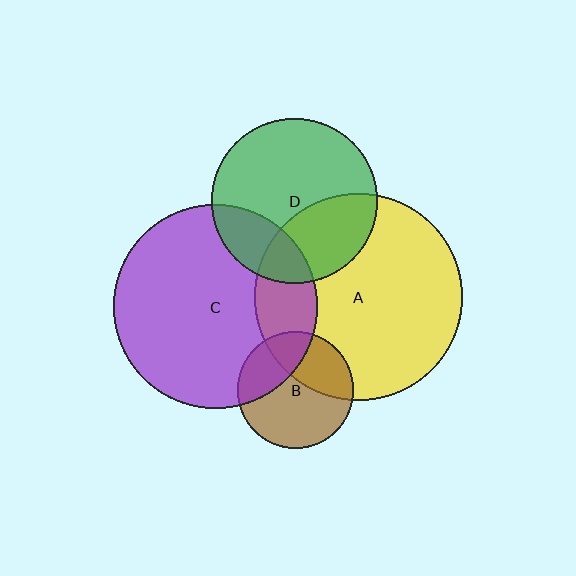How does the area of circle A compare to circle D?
Approximately 1.6 times.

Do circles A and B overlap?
Yes.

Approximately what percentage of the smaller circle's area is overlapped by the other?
Approximately 35%.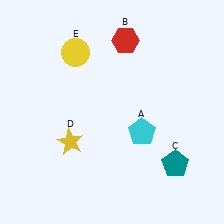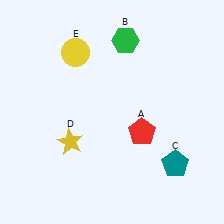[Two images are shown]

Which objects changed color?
A changed from cyan to red. B changed from red to green.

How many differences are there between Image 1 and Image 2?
There are 2 differences between the two images.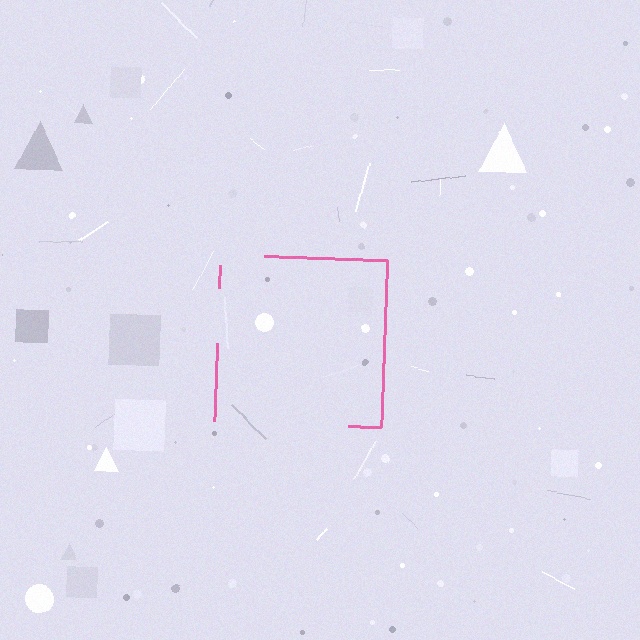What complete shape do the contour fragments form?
The contour fragments form a square.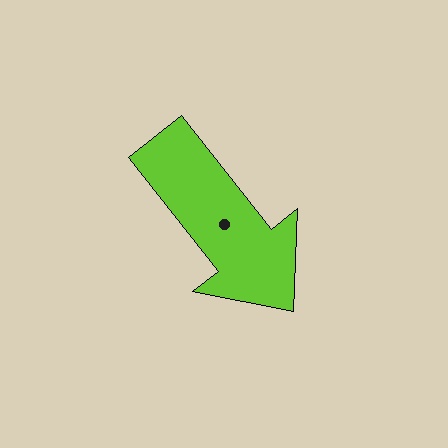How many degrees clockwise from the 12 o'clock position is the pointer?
Approximately 142 degrees.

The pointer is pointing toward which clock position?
Roughly 5 o'clock.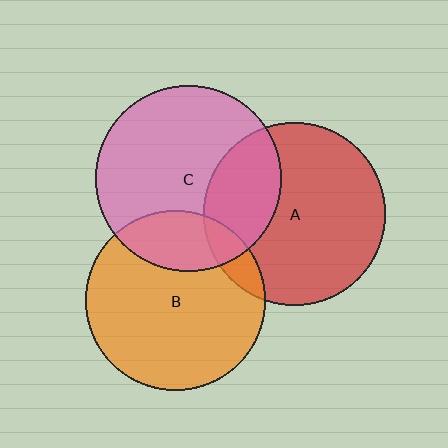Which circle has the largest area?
Circle C (pink).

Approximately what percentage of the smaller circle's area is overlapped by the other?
Approximately 20%.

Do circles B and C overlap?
Yes.